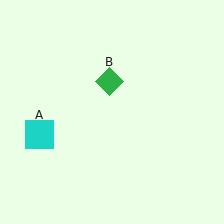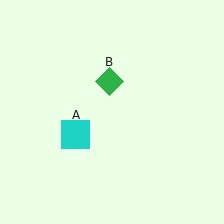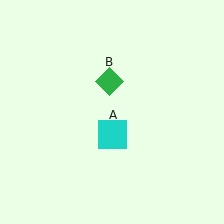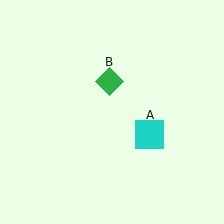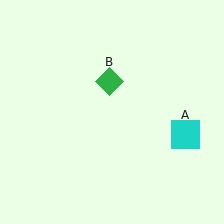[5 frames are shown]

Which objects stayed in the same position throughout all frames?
Green diamond (object B) remained stationary.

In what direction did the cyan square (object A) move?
The cyan square (object A) moved right.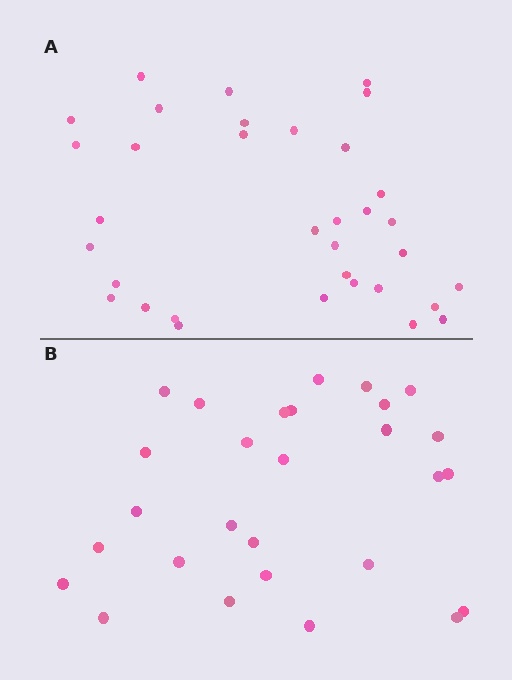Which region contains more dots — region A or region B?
Region A (the top region) has more dots.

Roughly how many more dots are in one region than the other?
Region A has about 6 more dots than region B.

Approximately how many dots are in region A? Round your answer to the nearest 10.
About 30 dots. (The exact count is 34, which rounds to 30.)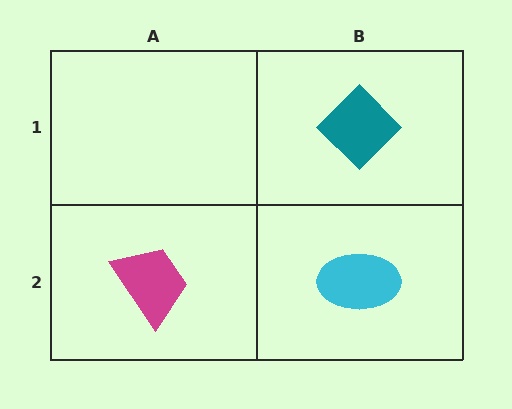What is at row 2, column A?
A magenta trapezoid.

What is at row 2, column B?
A cyan ellipse.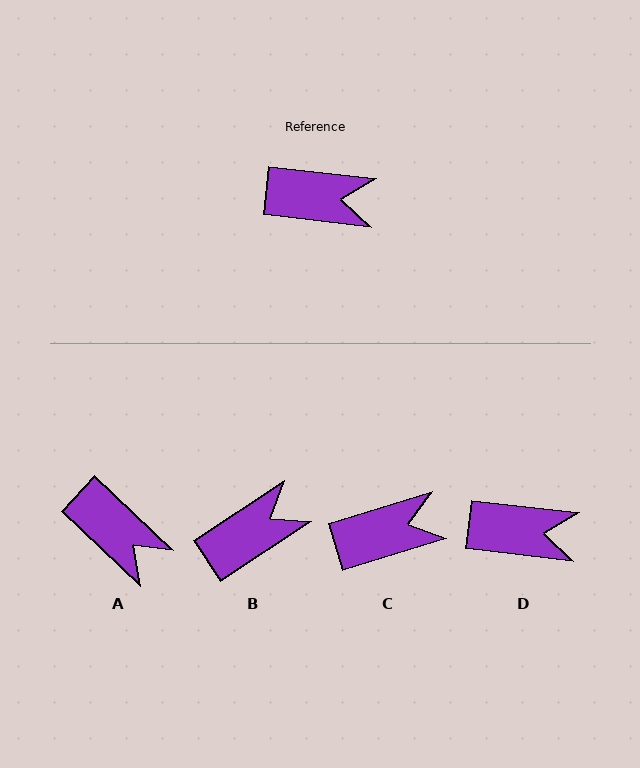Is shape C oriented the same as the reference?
No, it is off by about 24 degrees.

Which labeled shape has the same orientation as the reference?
D.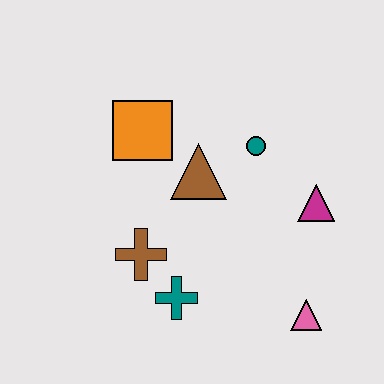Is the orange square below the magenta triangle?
No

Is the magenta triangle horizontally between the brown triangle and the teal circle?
No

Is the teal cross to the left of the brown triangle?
Yes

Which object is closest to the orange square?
The brown triangle is closest to the orange square.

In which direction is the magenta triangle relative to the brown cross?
The magenta triangle is to the right of the brown cross.